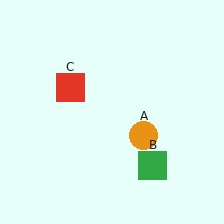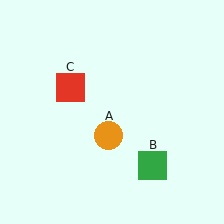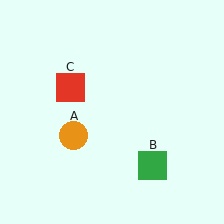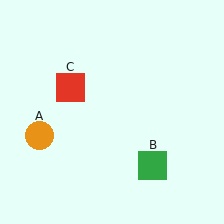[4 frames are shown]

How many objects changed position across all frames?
1 object changed position: orange circle (object A).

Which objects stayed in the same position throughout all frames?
Green square (object B) and red square (object C) remained stationary.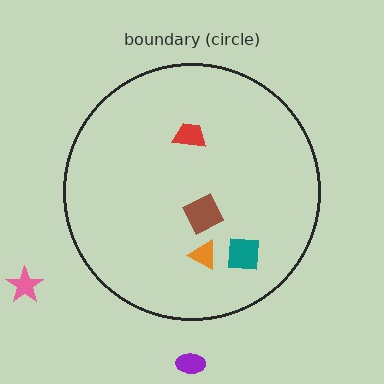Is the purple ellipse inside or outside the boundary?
Outside.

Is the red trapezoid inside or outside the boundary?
Inside.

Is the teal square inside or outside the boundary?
Inside.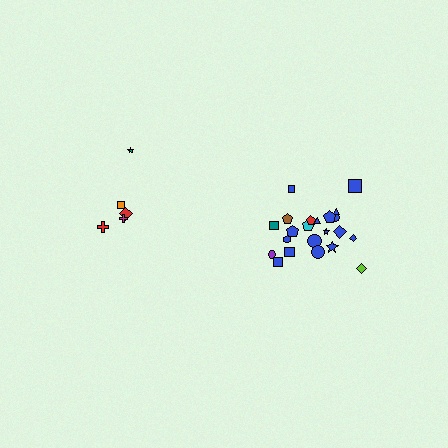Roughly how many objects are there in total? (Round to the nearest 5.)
Roughly 25 objects in total.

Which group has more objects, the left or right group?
The right group.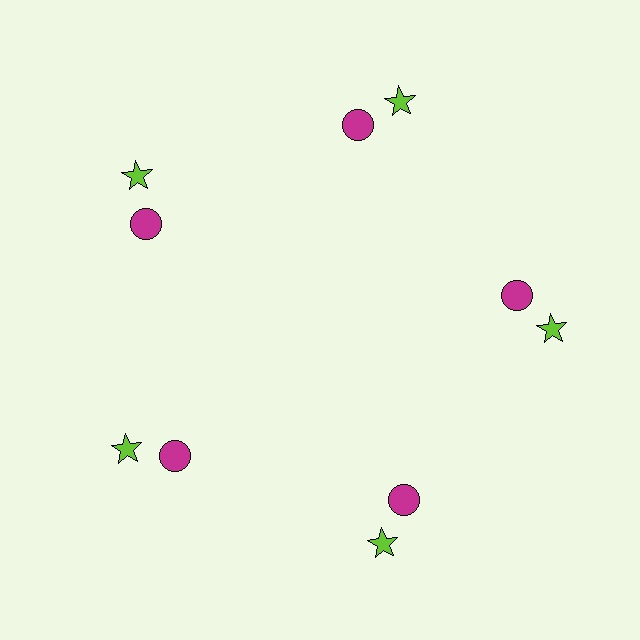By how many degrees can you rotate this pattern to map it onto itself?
The pattern maps onto itself every 72 degrees of rotation.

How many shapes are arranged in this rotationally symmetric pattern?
There are 10 shapes, arranged in 5 groups of 2.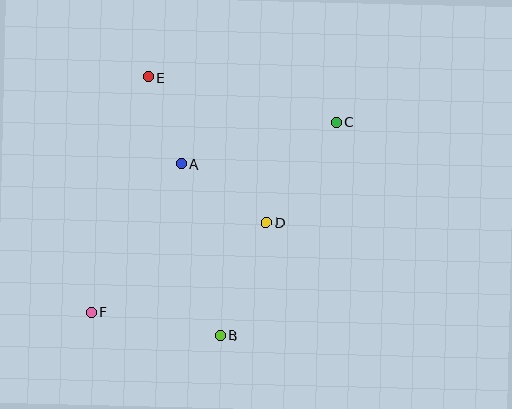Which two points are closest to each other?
Points A and E are closest to each other.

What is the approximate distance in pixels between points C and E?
The distance between C and E is approximately 193 pixels.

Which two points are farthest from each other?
Points C and F are farthest from each other.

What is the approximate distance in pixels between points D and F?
The distance between D and F is approximately 196 pixels.